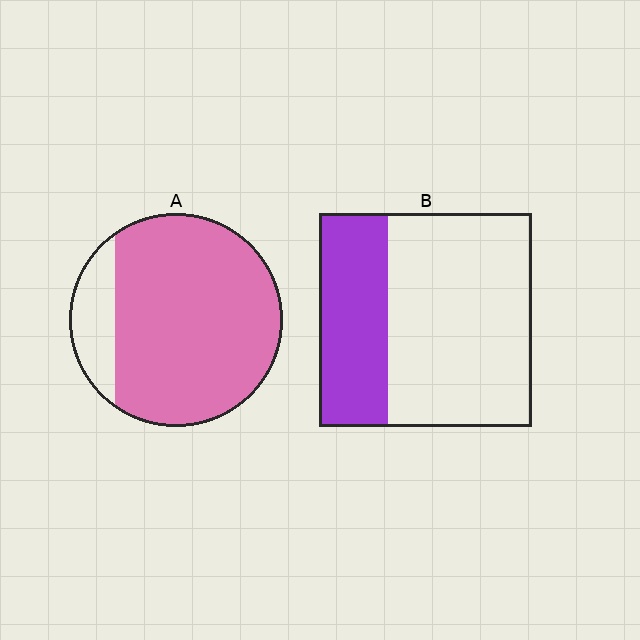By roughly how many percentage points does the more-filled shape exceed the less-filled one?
By roughly 50 percentage points (A over B).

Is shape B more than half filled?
No.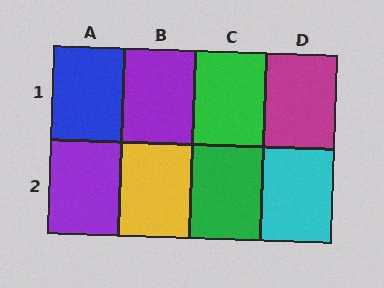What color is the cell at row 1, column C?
Green.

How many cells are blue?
1 cell is blue.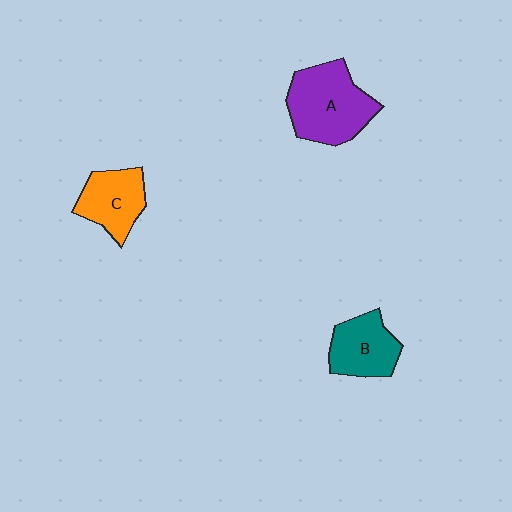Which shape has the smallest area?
Shape B (teal).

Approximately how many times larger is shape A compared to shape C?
Approximately 1.5 times.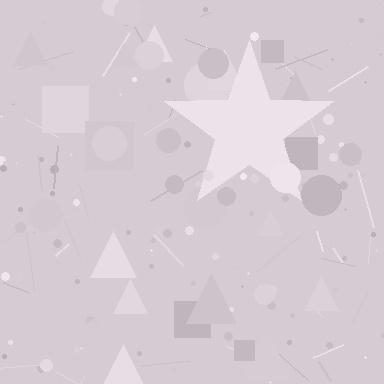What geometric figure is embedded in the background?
A star is embedded in the background.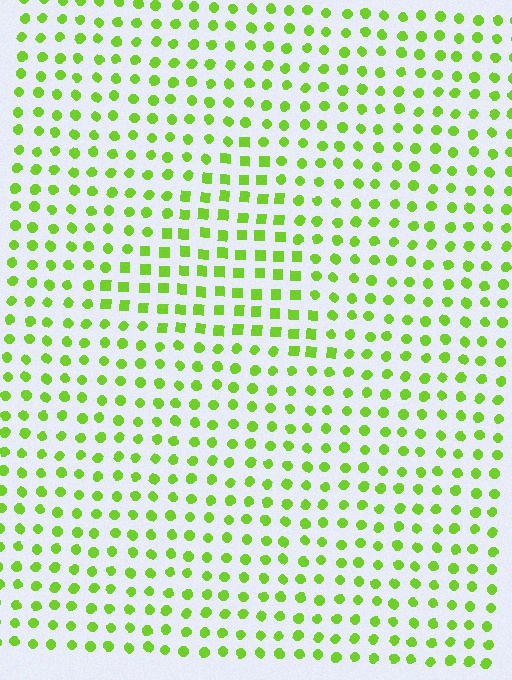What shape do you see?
I see a triangle.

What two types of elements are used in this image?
The image uses squares inside the triangle region and circles outside it.